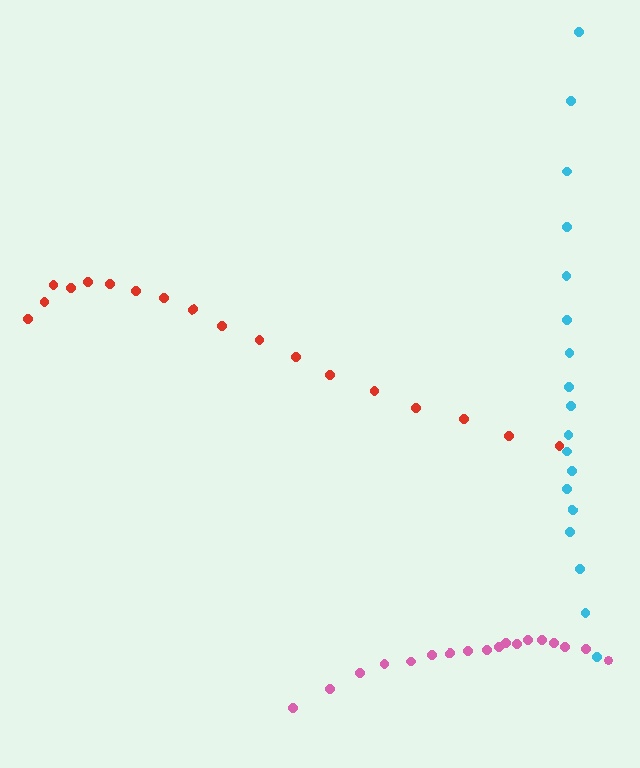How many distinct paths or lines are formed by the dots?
There are 3 distinct paths.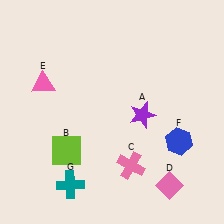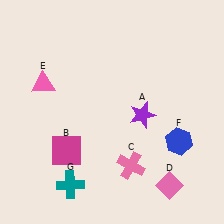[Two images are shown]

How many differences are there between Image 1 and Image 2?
There is 1 difference between the two images.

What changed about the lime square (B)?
In Image 1, B is lime. In Image 2, it changed to magenta.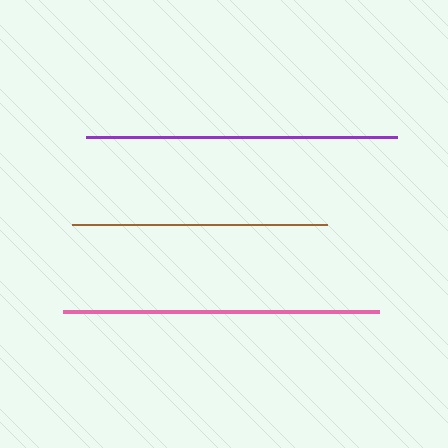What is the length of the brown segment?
The brown segment is approximately 255 pixels long.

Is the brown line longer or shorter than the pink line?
The pink line is longer than the brown line.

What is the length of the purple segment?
The purple segment is approximately 312 pixels long.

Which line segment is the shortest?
The brown line is the shortest at approximately 255 pixels.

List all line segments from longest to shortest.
From longest to shortest: pink, purple, brown.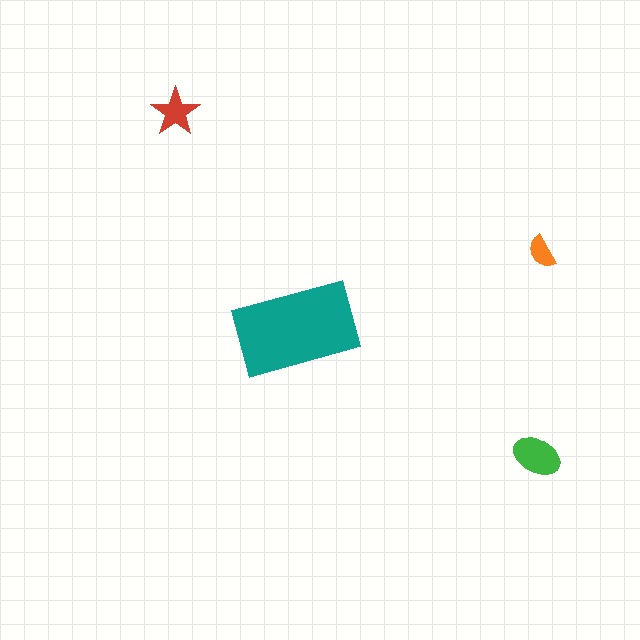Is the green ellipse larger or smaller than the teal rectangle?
Smaller.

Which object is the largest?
The teal rectangle.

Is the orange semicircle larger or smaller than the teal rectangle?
Smaller.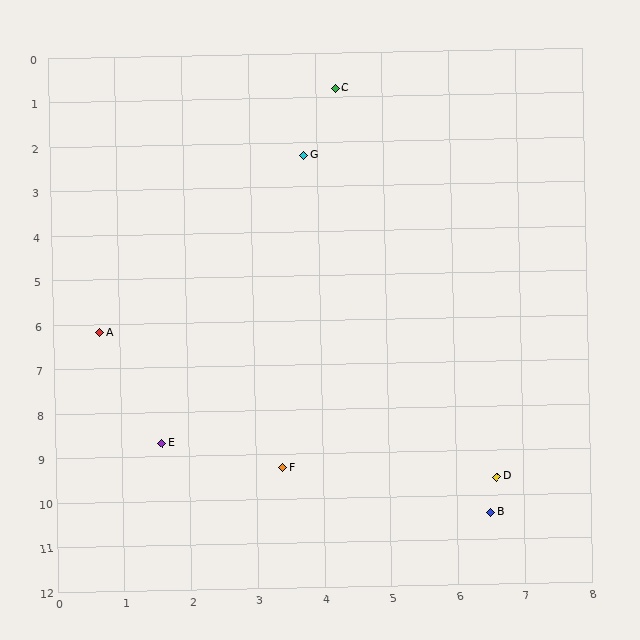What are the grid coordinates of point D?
Point D is at approximately (6.6, 9.6).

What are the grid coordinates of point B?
Point B is at approximately (6.5, 10.4).